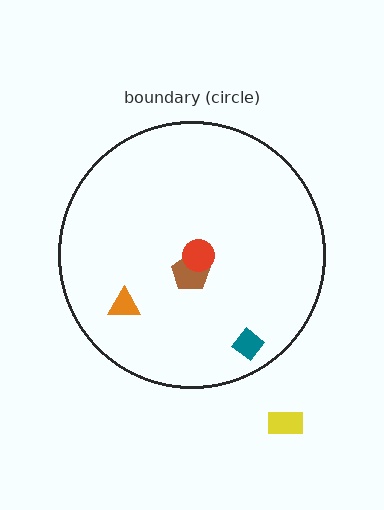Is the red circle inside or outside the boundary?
Inside.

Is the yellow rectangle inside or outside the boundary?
Outside.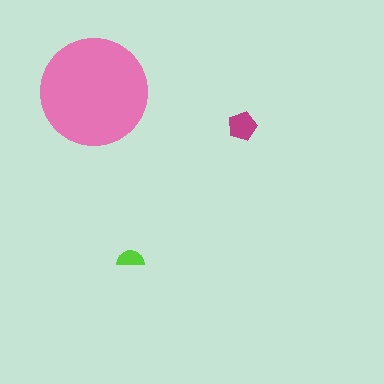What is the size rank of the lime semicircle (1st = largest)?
3rd.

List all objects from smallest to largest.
The lime semicircle, the magenta pentagon, the pink circle.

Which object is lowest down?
The lime semicircle is bottommost.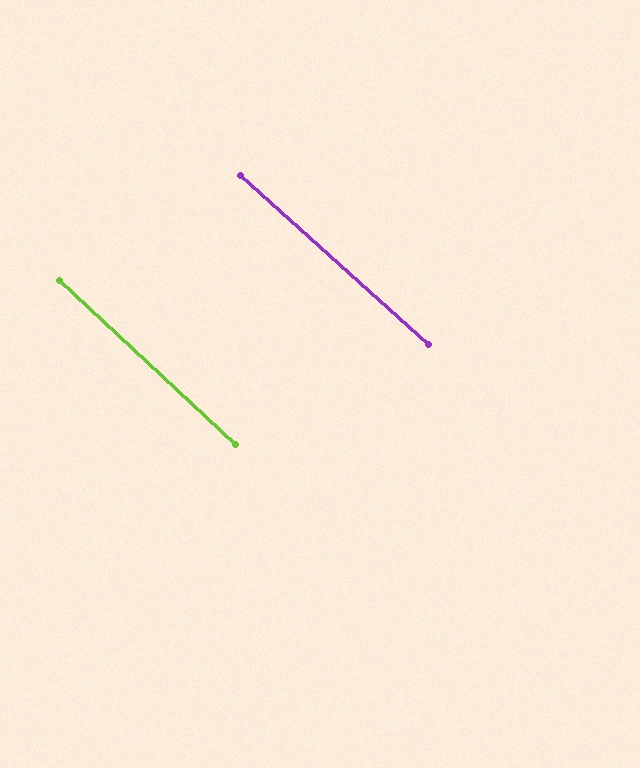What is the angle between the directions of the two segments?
Approximately 1 degree.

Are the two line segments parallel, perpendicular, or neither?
Parallel — their directions differ by only 1.1°.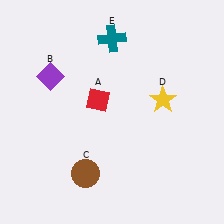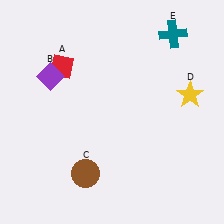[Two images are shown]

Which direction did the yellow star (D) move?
The yellow star (D) moved right.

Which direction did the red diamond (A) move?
The red diamond (A) moved left.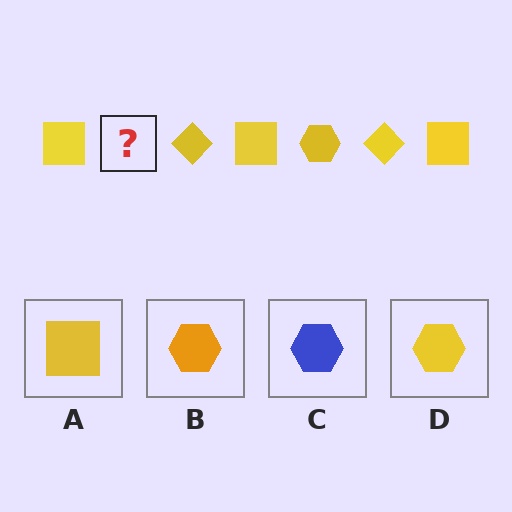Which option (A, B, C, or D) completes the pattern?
D.